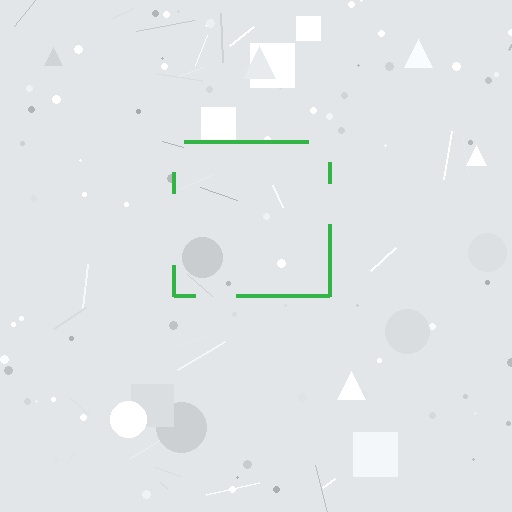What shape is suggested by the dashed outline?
The dashed outline suggests a square.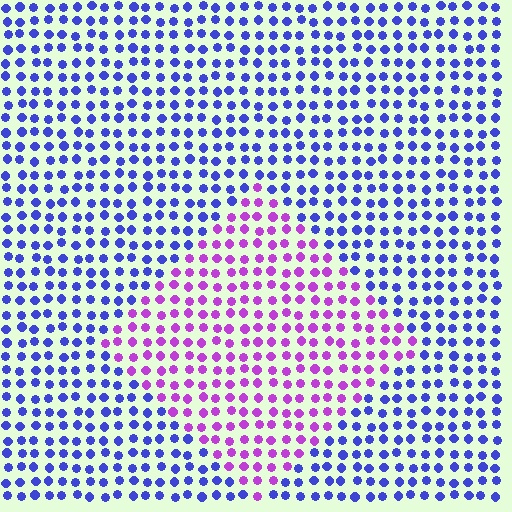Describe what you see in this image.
The image is filled with small blue elements in a uniform arrangement. A diamond-shaped region is visible where the elements are tinted to a slightly different hue, forming a subtle color boundary.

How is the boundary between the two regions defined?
The boundary is defined purely by a slight shift in hue (about 54 degrees). Spacing, size, and orientation are identical on both sides.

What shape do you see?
I see a diamond.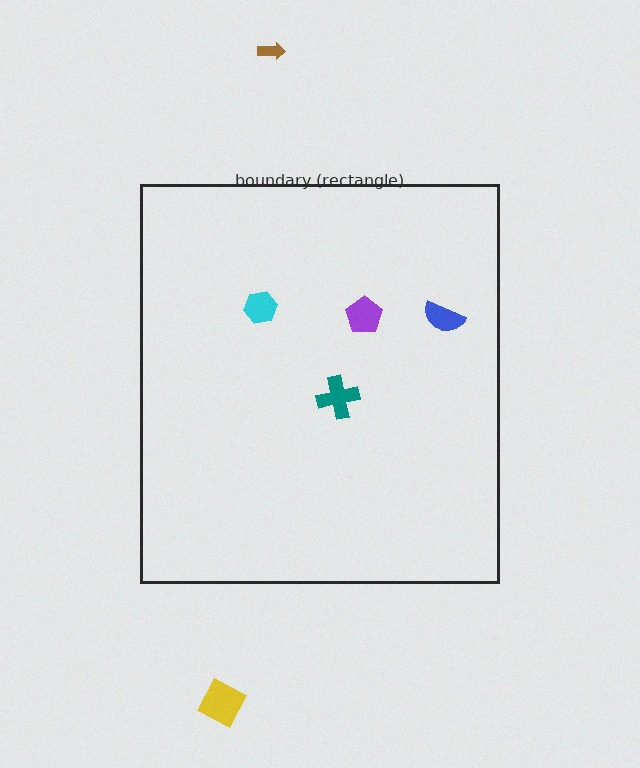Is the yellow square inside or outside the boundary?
Outside.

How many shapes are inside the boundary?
4 inside, 2 outside.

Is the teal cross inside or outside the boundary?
Inside.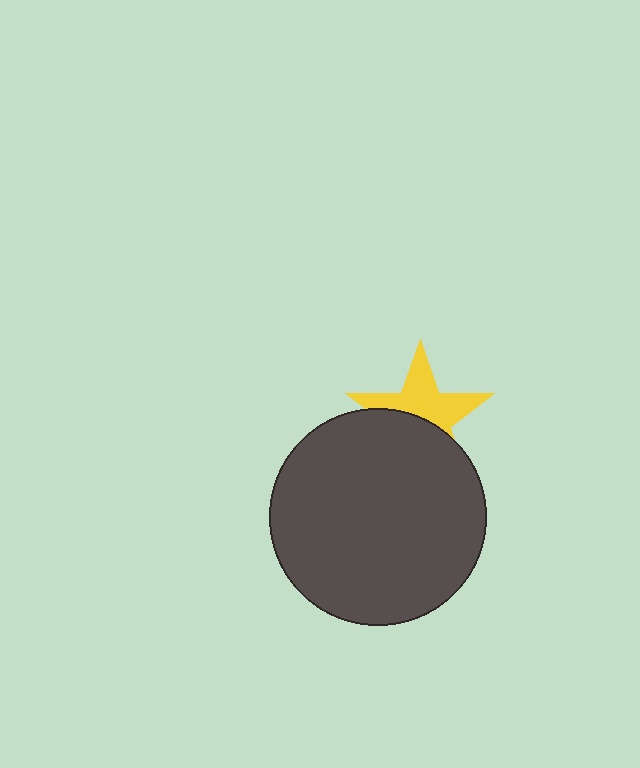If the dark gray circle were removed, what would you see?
You would see the complete yellow star.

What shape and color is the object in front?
The object in front is a dark gray circle.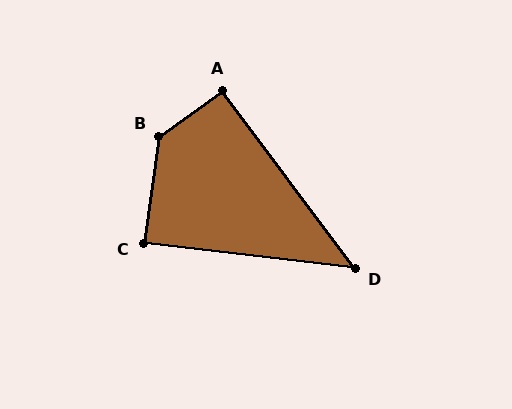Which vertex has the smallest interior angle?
D, at approximately 46 degrees.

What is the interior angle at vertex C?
Approximately 89 degrees (approximately right).